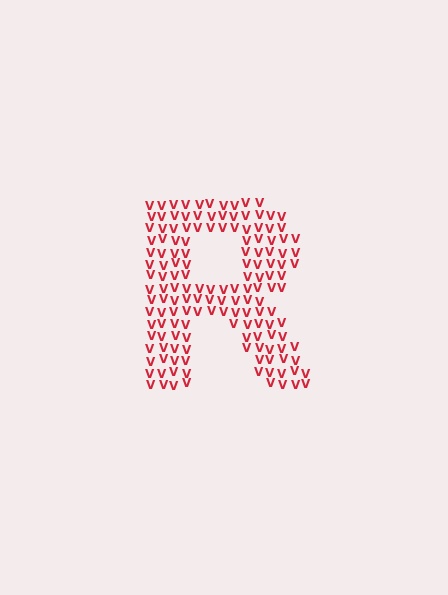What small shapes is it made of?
It is made of small letter V's.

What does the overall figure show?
The overall figure shows the letter R.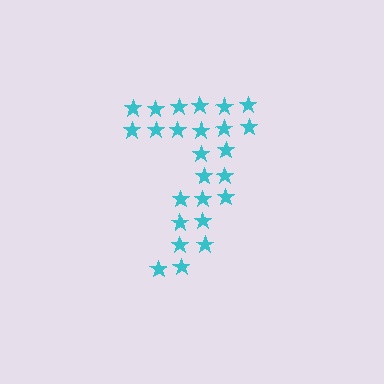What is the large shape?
The large shape is the digit 7.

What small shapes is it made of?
It is made of small stars.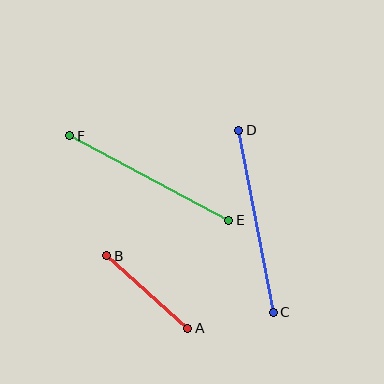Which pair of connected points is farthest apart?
Points C and D are farthest apart.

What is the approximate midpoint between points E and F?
The midpoint is at approximately (149, 178) pixels.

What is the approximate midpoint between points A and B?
The midpoint is at approximately (147, 292) pixels.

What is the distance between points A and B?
The distance is approximately 109 pixels.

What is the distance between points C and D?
The distance is approximately 185 pixels.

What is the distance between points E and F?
The distance is approximately 180 pixels.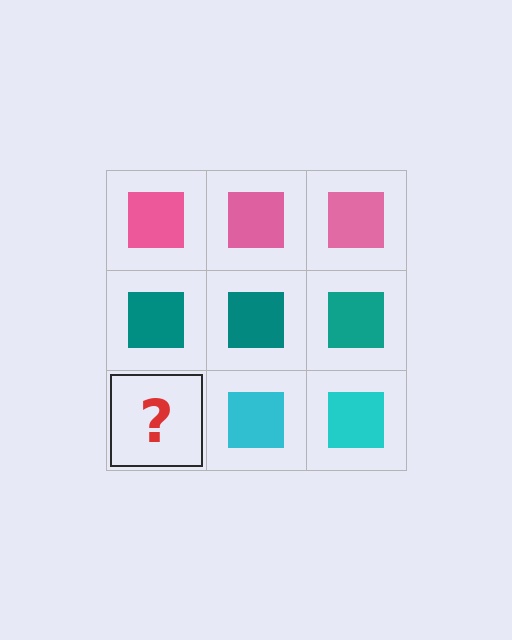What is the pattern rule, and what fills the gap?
The rule is that each row has a consistent color. The gap should be filled with a cyan square.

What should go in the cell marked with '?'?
The missing cell should contain a cyan square.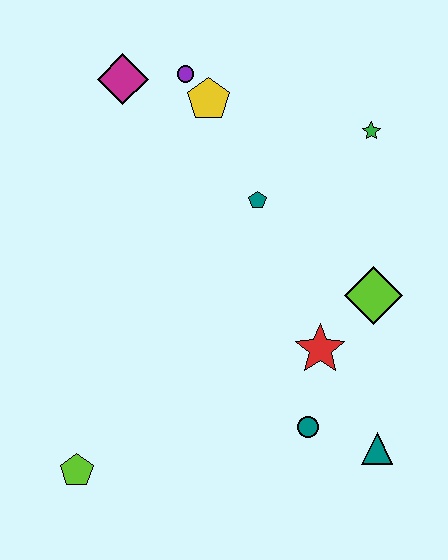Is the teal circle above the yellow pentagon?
No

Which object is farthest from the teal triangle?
The magenta diamond is farthest from the teal triangle.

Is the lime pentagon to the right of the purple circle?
No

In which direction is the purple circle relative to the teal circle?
The purple circle is above the teal circle.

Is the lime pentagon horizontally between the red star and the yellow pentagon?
No